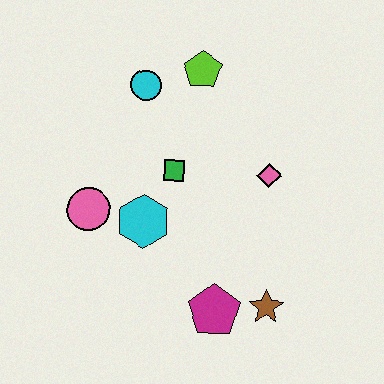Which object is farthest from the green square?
The brown star is farthest from the green square.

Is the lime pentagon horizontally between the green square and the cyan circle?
No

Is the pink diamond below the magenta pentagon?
No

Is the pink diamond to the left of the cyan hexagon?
No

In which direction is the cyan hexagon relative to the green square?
The cyan hexagon is below the green square.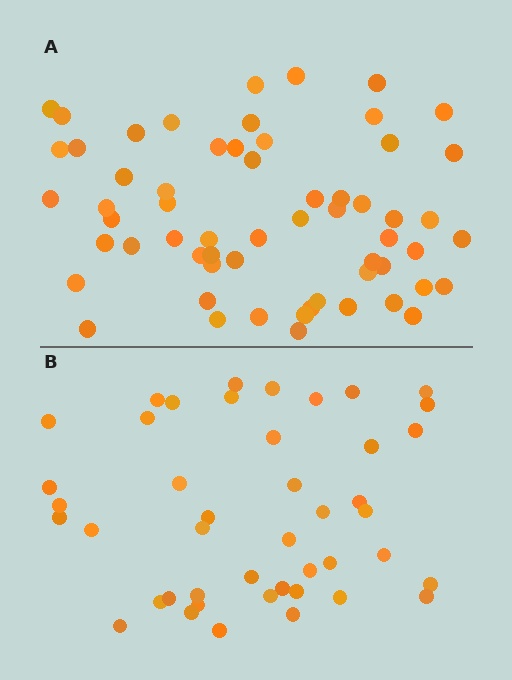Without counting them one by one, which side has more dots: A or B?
Region A (the top region) has more dots.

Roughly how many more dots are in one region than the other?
Region A has approximately 15 more dots than region B.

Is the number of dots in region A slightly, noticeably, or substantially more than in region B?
Region A has noticeably more, but not dramatically so. The ratio is roughly 1.4 to 1.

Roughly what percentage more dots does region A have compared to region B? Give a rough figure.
About 35% more.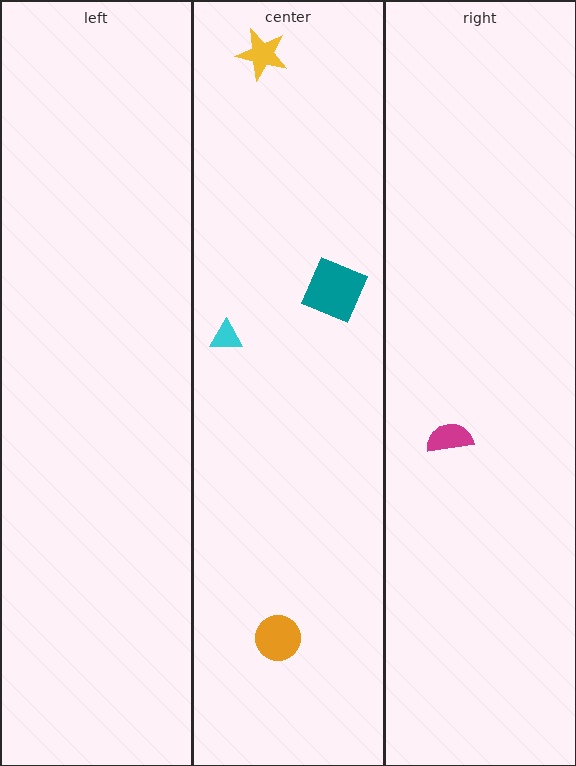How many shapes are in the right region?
1.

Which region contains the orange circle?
The center region.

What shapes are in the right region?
The magenta semicircle.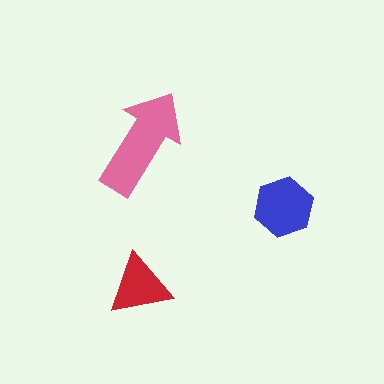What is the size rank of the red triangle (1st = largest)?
3rd.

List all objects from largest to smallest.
The pink arrow, the blue hexagon, the red triangle.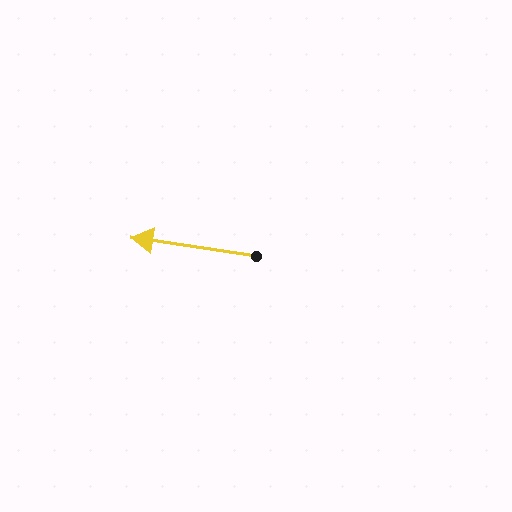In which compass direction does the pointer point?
West.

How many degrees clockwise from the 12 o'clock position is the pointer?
Approximately 279 degrees.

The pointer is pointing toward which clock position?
Roughly 9 o'clock.